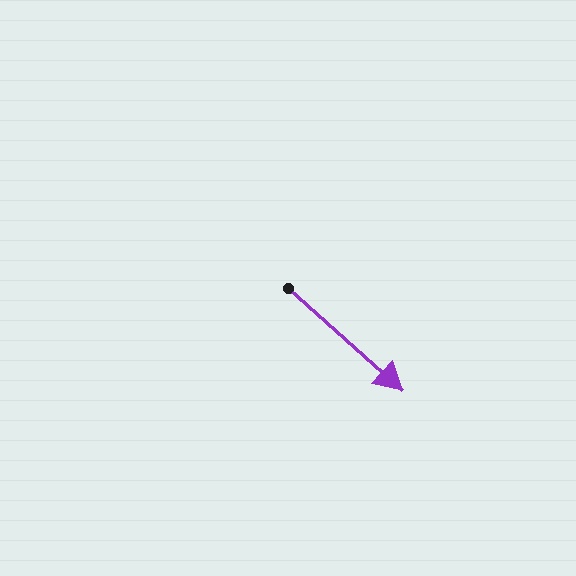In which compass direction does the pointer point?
Southeast.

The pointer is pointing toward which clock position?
Roughly 4 o'clock.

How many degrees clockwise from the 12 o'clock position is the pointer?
Approximately 132 degrees.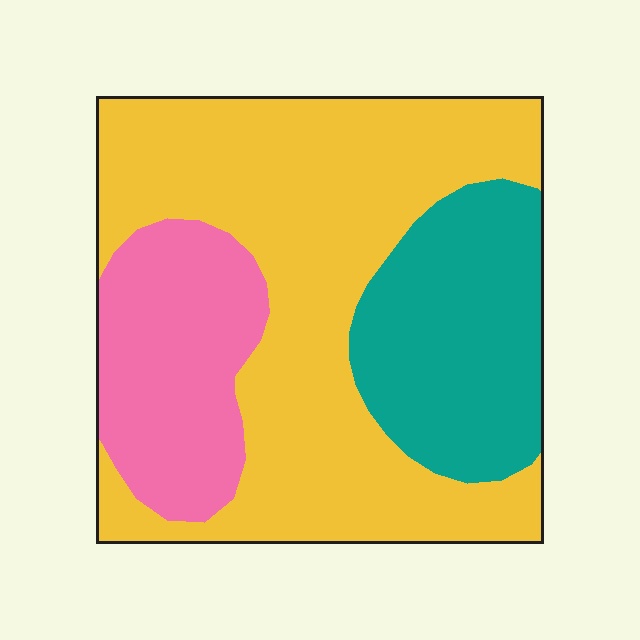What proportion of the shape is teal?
Teal covers about 25% of the shape.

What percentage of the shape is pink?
Pink covers 20% of the shape.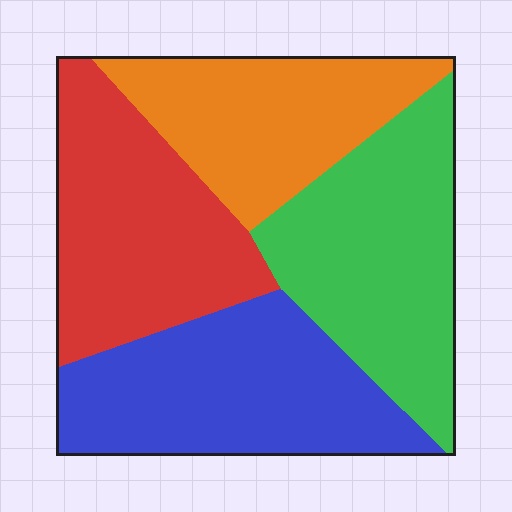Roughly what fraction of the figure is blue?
Blue covers 27% of the figure.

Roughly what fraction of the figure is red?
Red covers around 25% of the figure.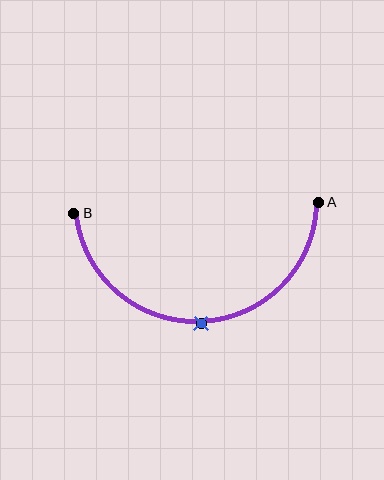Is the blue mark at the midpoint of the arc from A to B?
Yes. The blue mark lies on the arc at equal arc-length from both A and B — it is the arc midpoint.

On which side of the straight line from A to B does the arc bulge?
The arc bulges below the straight line connecting A and B.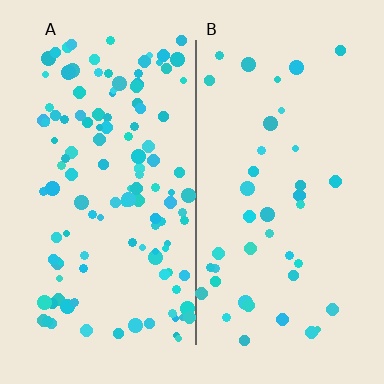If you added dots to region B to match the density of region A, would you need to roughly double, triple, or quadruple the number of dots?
Approximately triple.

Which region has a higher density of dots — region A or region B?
A (the left).